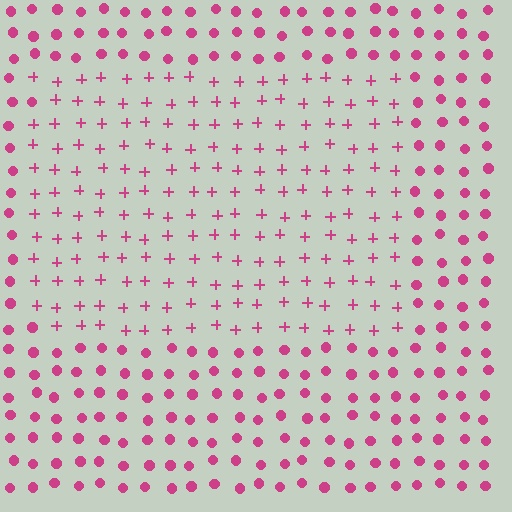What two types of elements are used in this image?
The image uses plus signs inside the rectangle region and circles outside it.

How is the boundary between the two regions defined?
The boundary is defined by a change in element shape: plus signs inside vs. circles outside. All elements share the same color and spacing.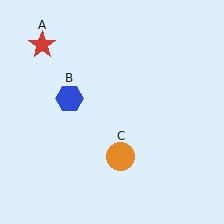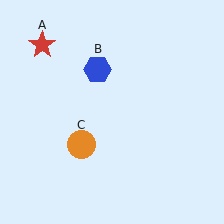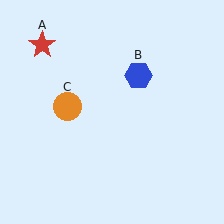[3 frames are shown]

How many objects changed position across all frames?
2 objects changed position: blue hexagon (object B), orange circle (object C).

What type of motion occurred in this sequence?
The blue hexagon (object B), orange circle (object C) rotated clockwise around the center of the scene.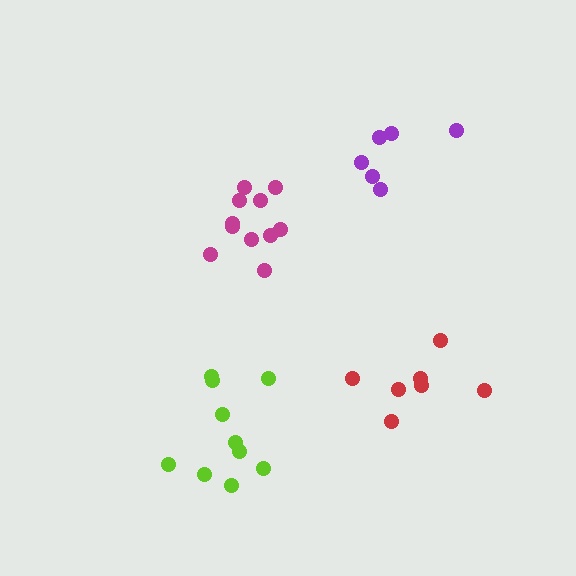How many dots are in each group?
Group 1: 7 dots, Group 2: 10 dots, Group 3: 11 dots, Group 4: 6 dots (34 total).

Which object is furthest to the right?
The red cluster is rightmost.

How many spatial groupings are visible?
There are 4 spatial groupings.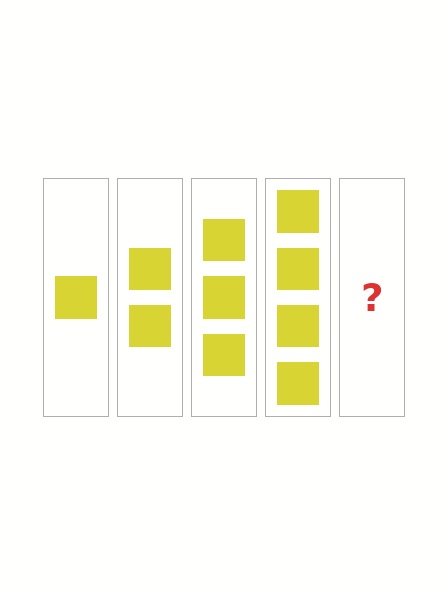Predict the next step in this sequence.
The next step is 5 squares.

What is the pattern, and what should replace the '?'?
The pattern is that each step adds one more square. The '?' should be 5 squares.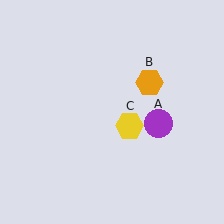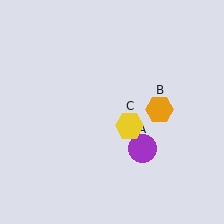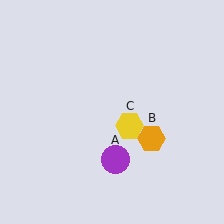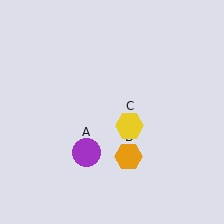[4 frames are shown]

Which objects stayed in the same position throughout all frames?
Yellow hexagon (object C) remained stationary.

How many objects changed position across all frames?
2 objects changed position: purple circle (object A), orange hexagon (object B).